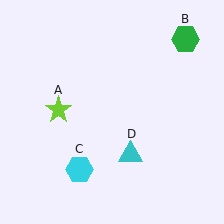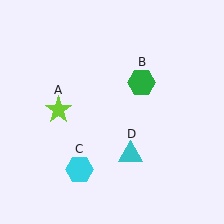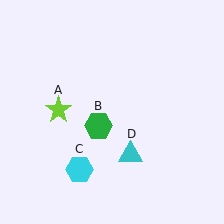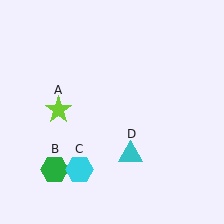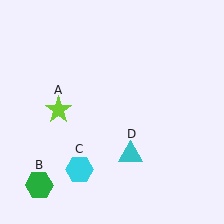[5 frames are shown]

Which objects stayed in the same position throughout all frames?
Lime star (object A) and cyan hexagon (object C) and cyan triangle (object D) remained stationary.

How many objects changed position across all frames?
1 object changed position: green hexagon (object B).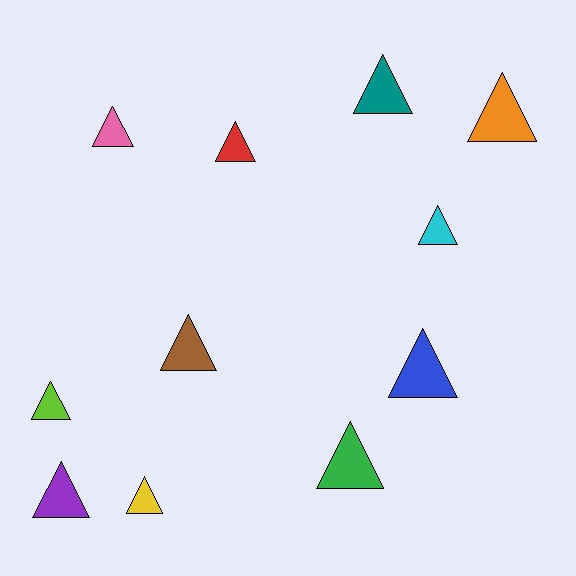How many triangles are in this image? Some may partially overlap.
There are 11 triangles.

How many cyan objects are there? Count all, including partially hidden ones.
There is 1 cyan object.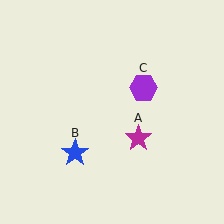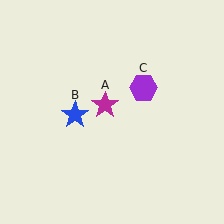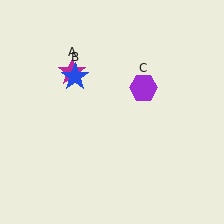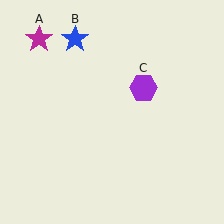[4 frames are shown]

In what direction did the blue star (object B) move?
The blue star (object B) moved up.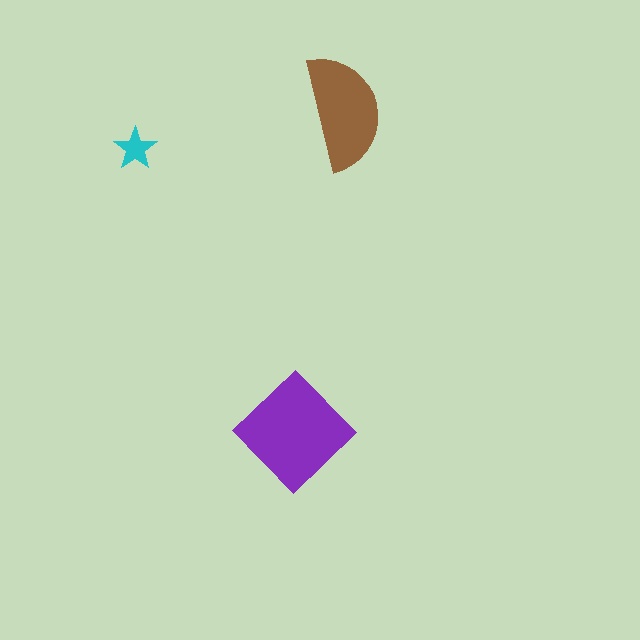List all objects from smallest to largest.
The cyan star, the brown semicircle, the purple diamond.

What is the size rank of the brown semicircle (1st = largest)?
2nd.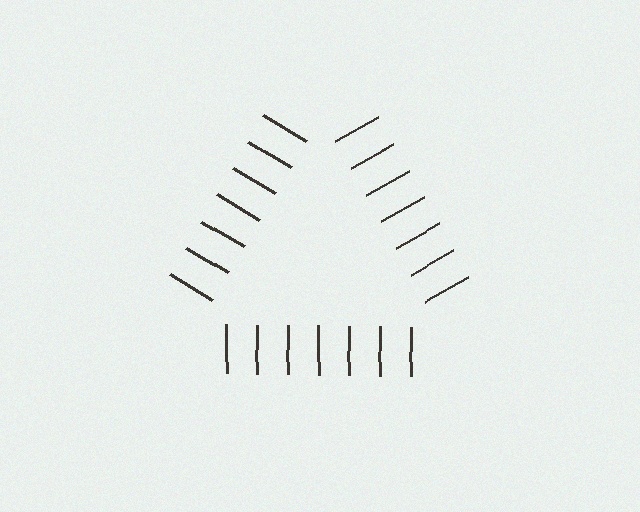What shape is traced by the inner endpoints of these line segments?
An illusory triangle — the line segments terminate on its edges but no continuous stroke is drawn.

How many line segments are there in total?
21 — 7 along each of the 3 edges.